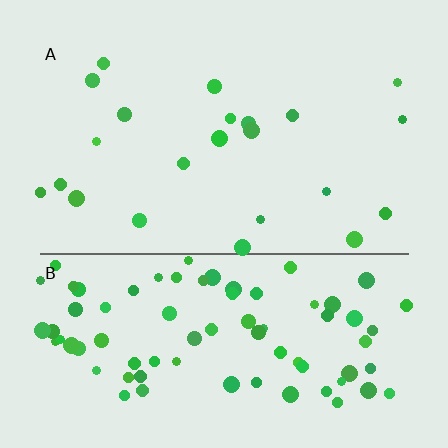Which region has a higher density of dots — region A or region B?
B (the bottom).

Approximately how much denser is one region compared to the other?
Approximately 3.7× — region B over region A.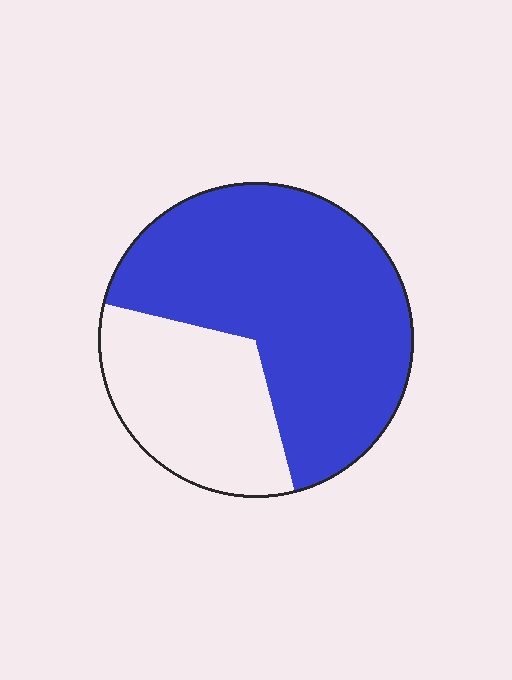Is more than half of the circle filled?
Yes.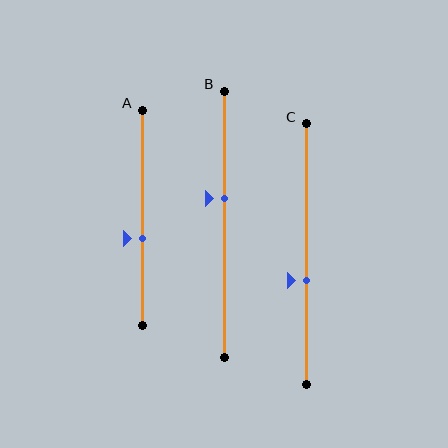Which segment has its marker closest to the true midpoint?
Segment A has its marker closest to the true midpoint.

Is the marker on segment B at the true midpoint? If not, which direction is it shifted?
No, the marker on segment B is shifted upward by about 10% of the segment length.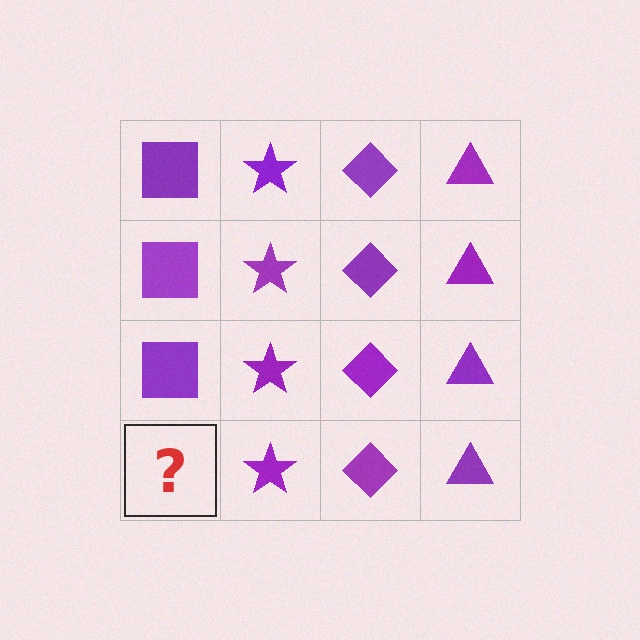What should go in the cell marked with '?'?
The missing cell should contain a purple square.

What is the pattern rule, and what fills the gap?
The rule is that each column has a consistent shape. The gap should be filled with a purple square.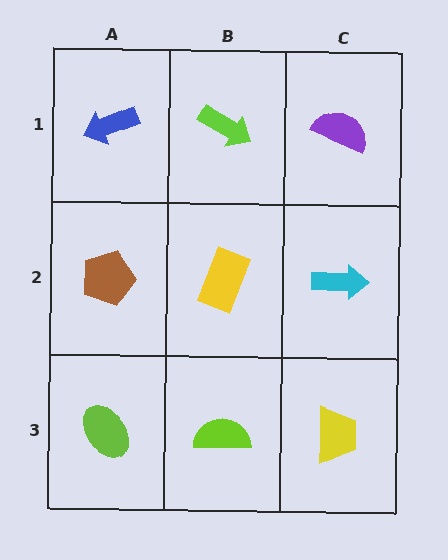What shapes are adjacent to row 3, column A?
A brown pentagon (row 2, column A), a lime semicircle (row 3, column B).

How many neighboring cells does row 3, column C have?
2.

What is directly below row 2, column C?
A yellow trapezoid.